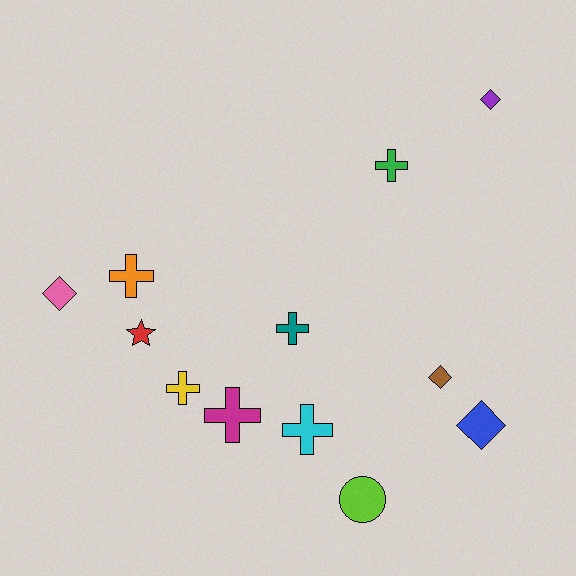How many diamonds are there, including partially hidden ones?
There are 4 diamonds.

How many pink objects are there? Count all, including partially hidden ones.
There is 1 pink object.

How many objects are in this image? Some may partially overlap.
There are 12 objects.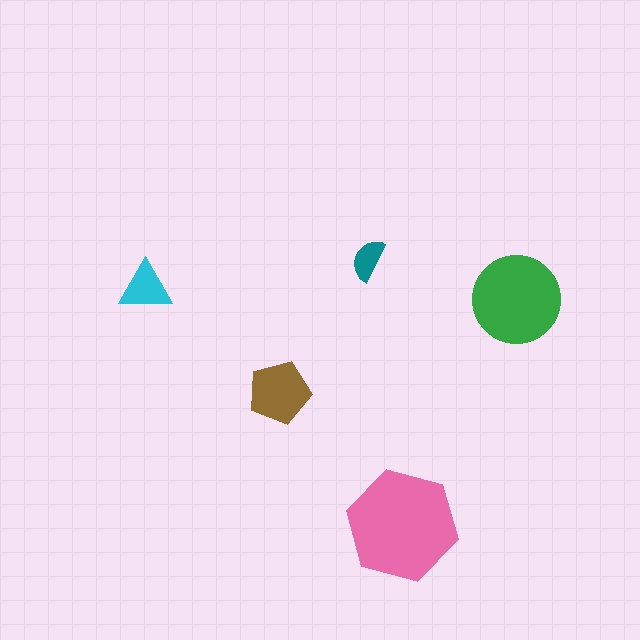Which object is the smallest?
The teal semicircle.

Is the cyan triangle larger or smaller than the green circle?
Smaller.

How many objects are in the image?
There are 5 objects in the image.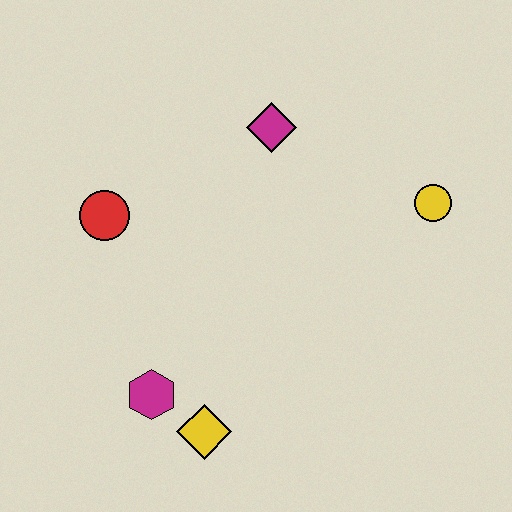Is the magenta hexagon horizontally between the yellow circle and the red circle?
Yes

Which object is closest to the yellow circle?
The magenta diamond is closest to the yellow circle.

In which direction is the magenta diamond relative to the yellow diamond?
The magenta diamond is above the yellow diamond.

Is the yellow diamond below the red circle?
Yes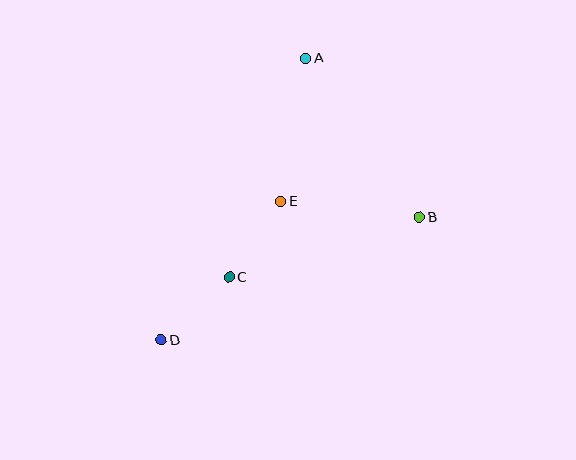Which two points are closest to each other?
Points C and E are closest to each other.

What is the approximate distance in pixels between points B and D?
The distance between B and D is approximately 286 pixels.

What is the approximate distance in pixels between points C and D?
The distance between C and D is approximately 93 pixels.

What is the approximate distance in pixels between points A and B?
The distance between A and B is approximately 195 pixels.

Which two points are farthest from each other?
Points A and D are farthest from each other.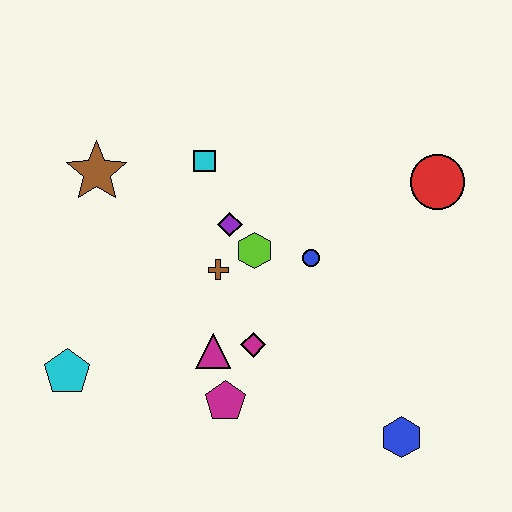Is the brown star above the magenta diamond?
Yes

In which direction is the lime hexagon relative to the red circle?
The lime hexagon is to the left of the red circle.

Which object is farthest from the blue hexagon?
The brown star is farthest from the blue hexagon.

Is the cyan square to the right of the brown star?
Yes